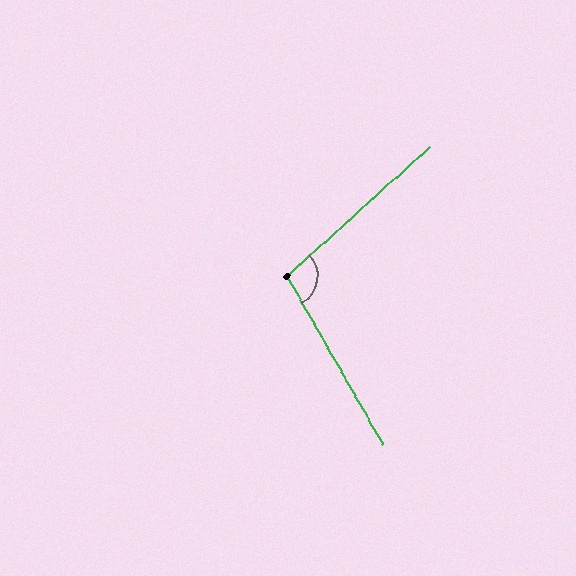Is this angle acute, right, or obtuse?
It is obtuse.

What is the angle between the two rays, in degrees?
Approximately 102 degrees.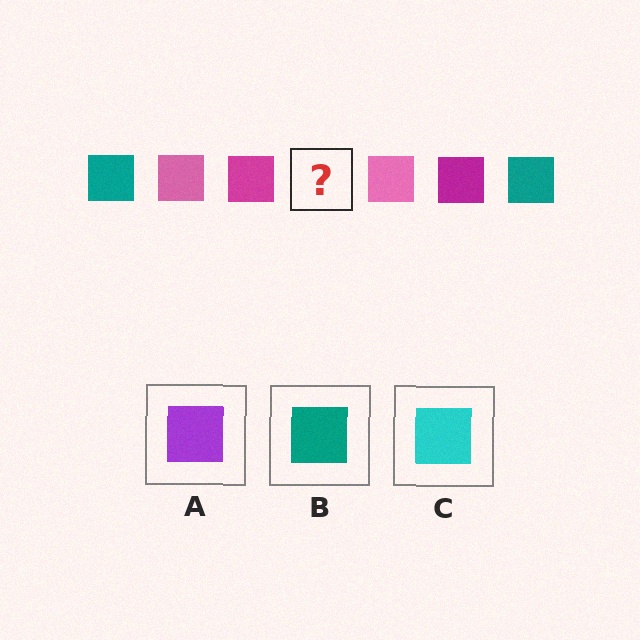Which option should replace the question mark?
Option B.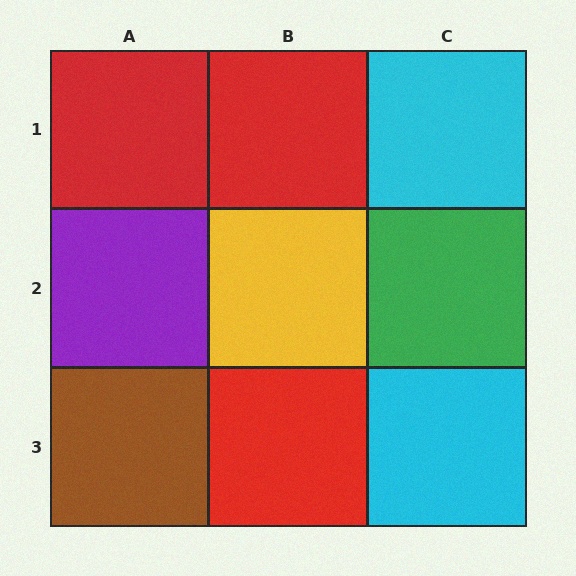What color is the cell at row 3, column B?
Red.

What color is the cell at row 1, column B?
Red.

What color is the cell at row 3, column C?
Cyan.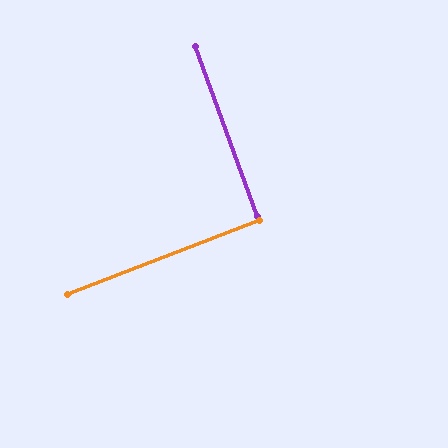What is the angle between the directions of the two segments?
Approximately 89 degrees.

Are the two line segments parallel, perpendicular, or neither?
Perpendicular — they meet at approximately 89°.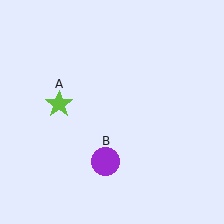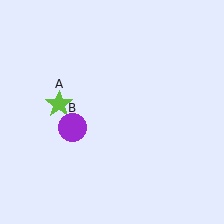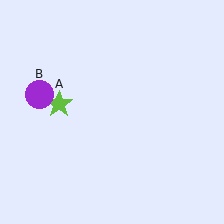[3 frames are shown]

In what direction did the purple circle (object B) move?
The purple circle (object B) moved up and to the left.